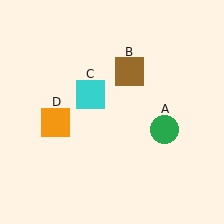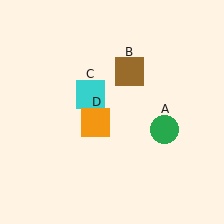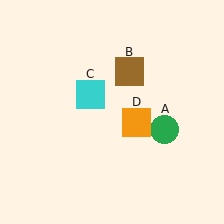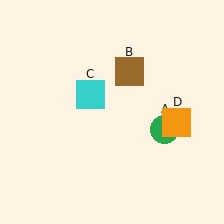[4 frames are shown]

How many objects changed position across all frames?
1 object changed position: orange square (object D).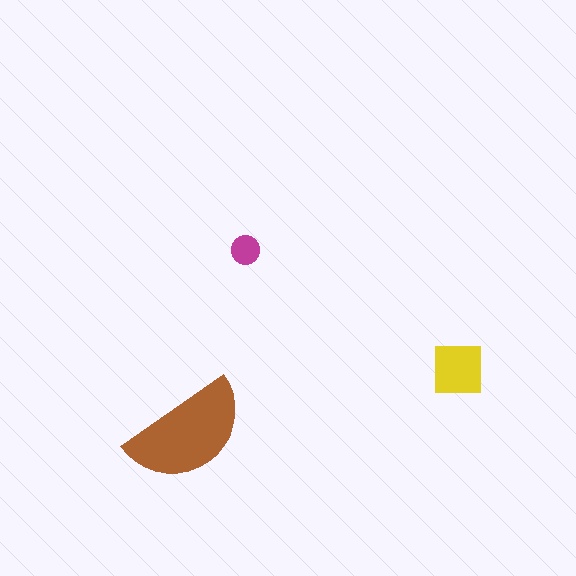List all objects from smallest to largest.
The magenta circle, the yellow square, the brown semicircle.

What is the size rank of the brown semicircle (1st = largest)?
1st.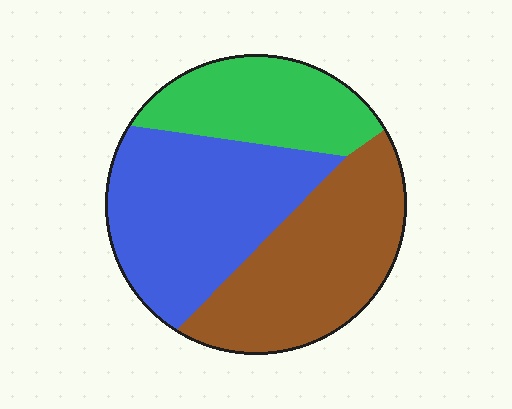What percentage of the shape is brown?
Brown takes up about three eighths (3/8) of the shape.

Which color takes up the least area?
Green, at roughly 25%.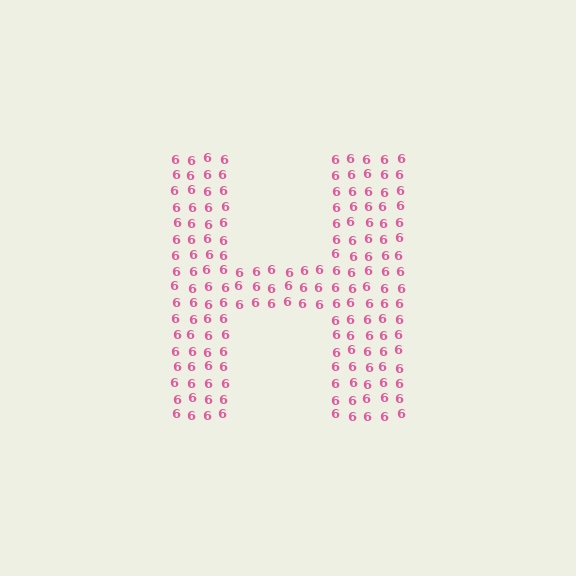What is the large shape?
The large shape is the letter H.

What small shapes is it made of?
It is made of small digit 6's.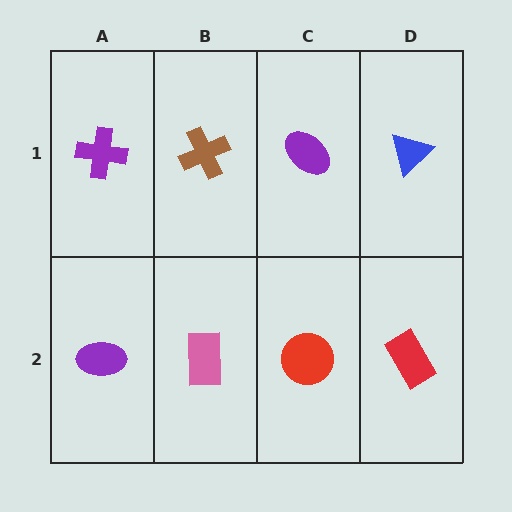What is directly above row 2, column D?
A blue triangle.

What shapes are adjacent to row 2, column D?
A blue triangle (row 1, column D), a red circle (row 2, column C).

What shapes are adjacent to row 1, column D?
A red rectangle (row 2, column D), a purple ellipse (row 1, column C).